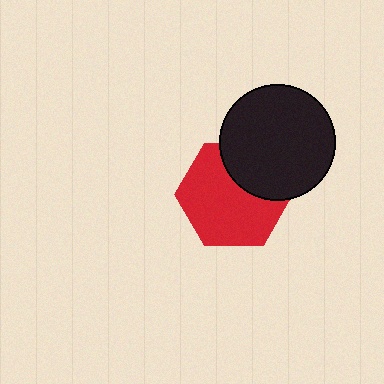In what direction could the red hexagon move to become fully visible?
The red hexagon could move down. That would shift it out from behind the black circle entirely.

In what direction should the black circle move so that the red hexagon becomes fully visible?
The black circle should move up. That is the shortest direction to clear the overlap and leave the red hexagon fully visible.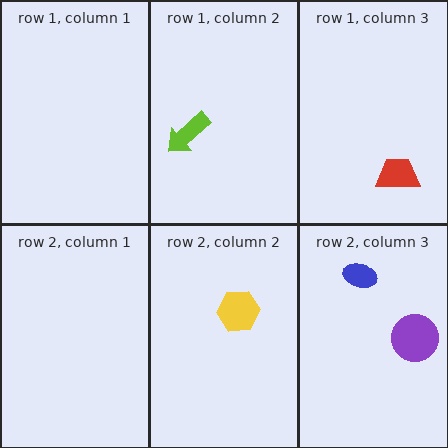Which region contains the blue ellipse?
The row 2, column 3 region.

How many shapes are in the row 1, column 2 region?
1.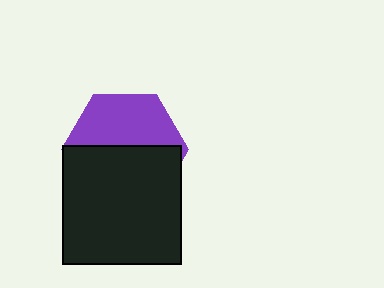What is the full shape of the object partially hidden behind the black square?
The partially hidden object is a purple hexagon.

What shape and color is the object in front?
The object in front is a black square.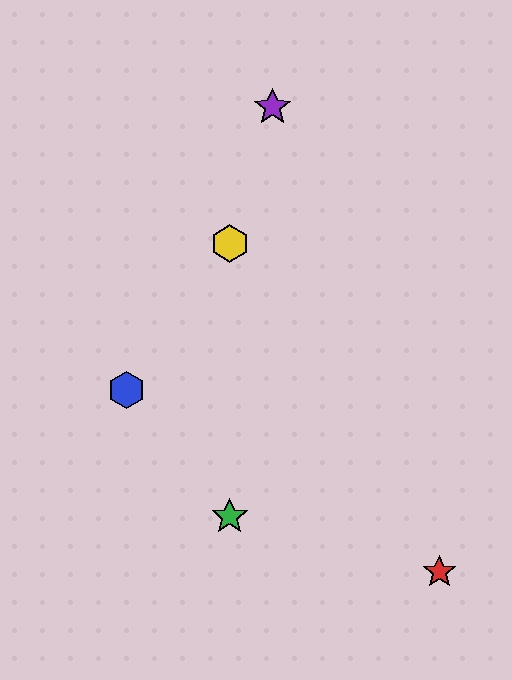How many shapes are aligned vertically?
2 shapes (the green star, the yellow hexagon) are aligned vertically.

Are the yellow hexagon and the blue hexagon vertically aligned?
No, the yellow hexagon is at x≈230 and the blue hexagon is at x≈127.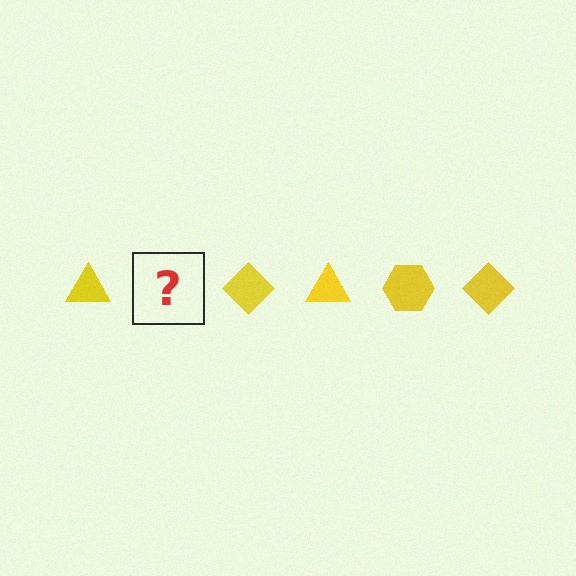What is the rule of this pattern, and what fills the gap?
The rule is that the pattern cycles through triangle, hexagon, diamond shapes in yellow. The gap should be filled with a yellow hexagon.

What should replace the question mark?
The question mark should be replaced with a yellow hexagon.